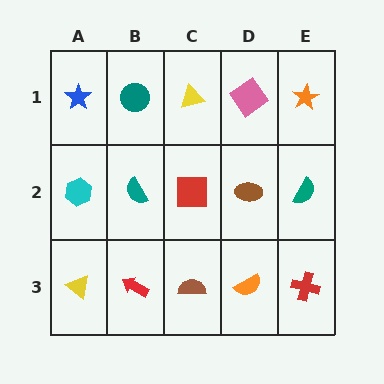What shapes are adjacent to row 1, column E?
A teal semicircle (row 2, column E), a pink diamond (row 1, column D).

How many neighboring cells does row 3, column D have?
3.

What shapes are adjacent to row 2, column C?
A yellow triangle (row 1, column C), a brown semicircle (row 3, column C), a teal semicircle (row 2, column B), a brown ellipse (row 2, column D).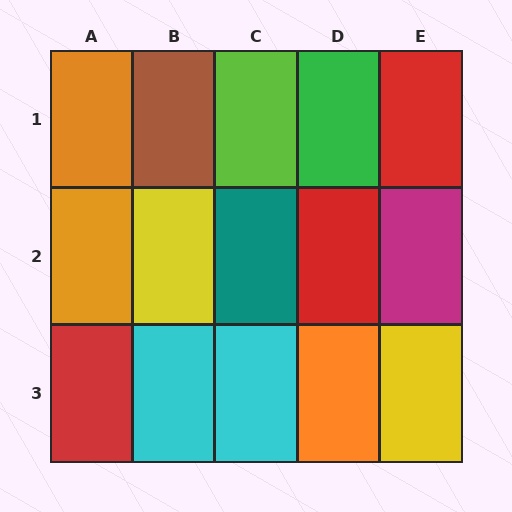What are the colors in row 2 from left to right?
Orange, yellow, teal, red, magenta.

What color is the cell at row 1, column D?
Green.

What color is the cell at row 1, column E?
Red.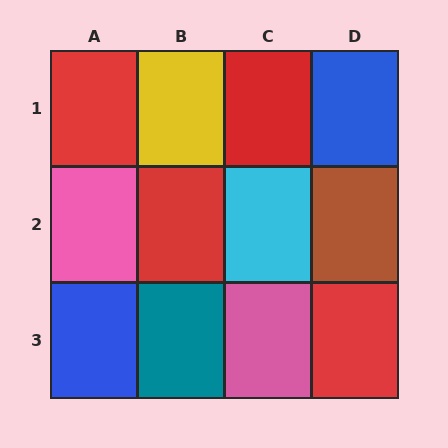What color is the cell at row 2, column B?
Red.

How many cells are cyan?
1 cell is cyan.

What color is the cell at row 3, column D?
Red.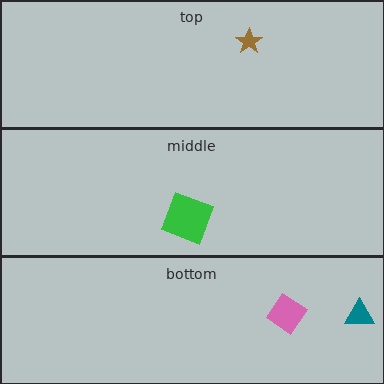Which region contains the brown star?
The top region.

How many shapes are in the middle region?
1.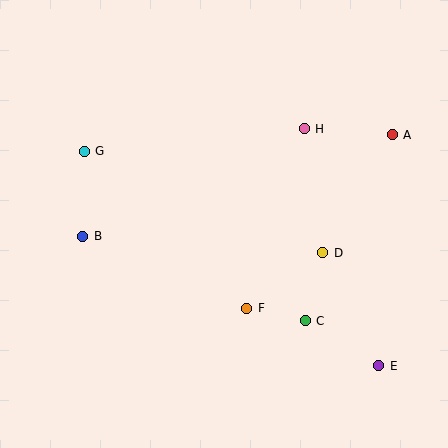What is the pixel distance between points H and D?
The distance between H and D is 125 pixels.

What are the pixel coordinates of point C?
Point C is at (305, 321).